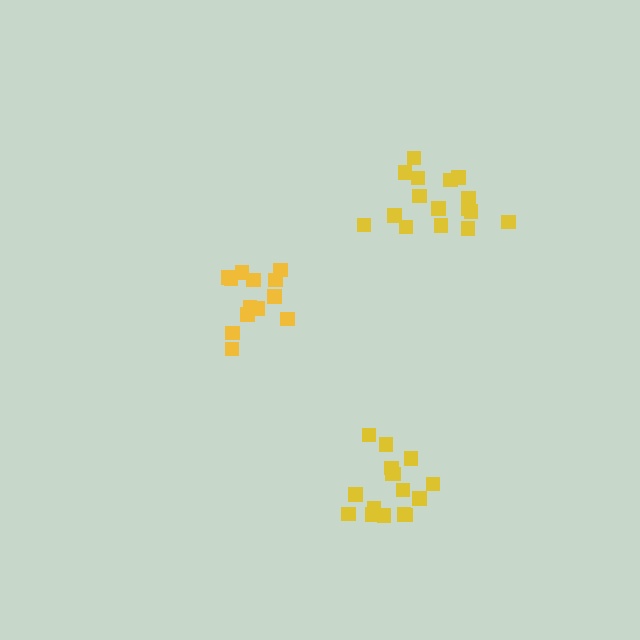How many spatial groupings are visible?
There are 3 spatial groupings.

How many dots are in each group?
Group 1: 13 dots, Group 2: 16 dots, Group 3: 16 dots (45 total).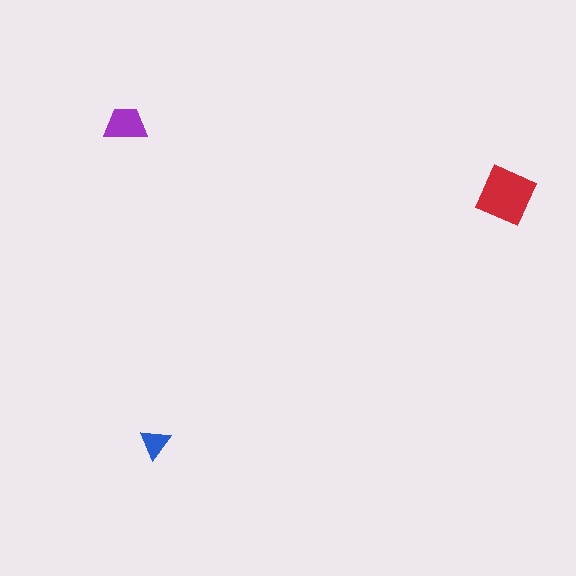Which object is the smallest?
The blue triangle.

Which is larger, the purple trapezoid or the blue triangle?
The purple trapezoid.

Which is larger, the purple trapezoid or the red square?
The red square.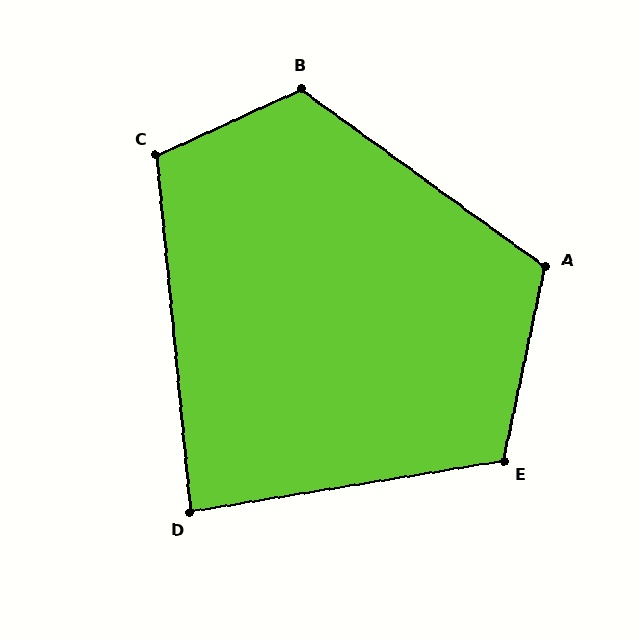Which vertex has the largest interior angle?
B, at approximately 119 degrees.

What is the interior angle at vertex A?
Approximately 114 degrees (obtuse).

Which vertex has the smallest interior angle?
D, at approximately 86 degrees.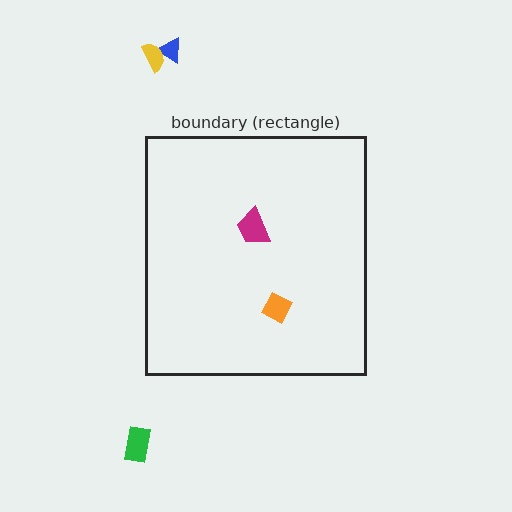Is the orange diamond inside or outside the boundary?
Inside.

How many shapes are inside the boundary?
2 inside, 3 outside.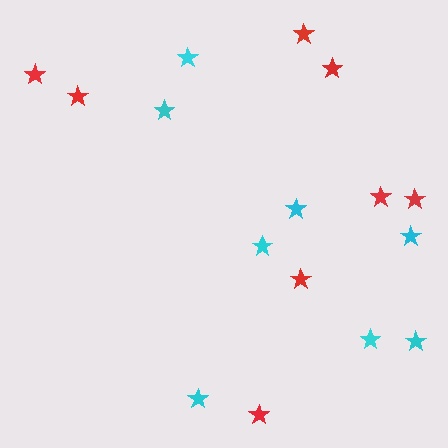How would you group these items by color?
There are 2 groups: one group of cyan stars (8) and one group of red stars (8).